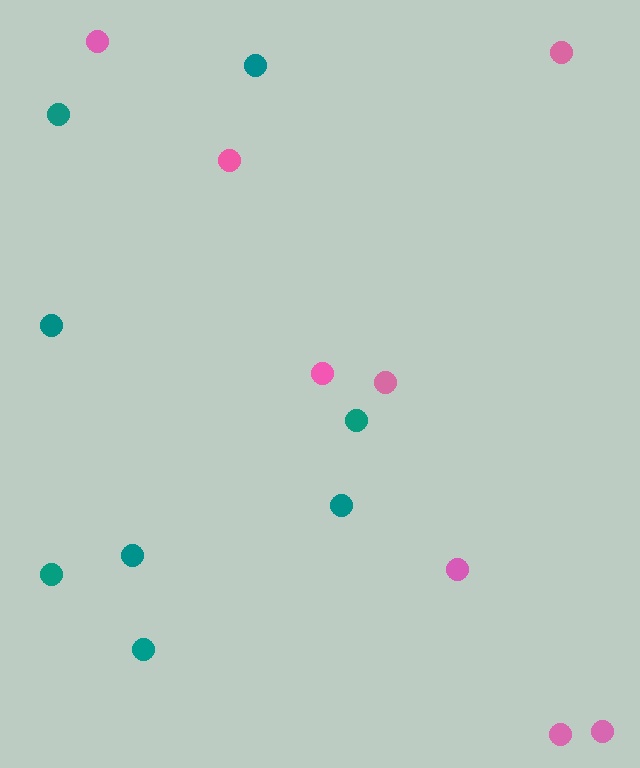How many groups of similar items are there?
There are 2 groups: one group of pink circles (8) and one group of teal circles (8).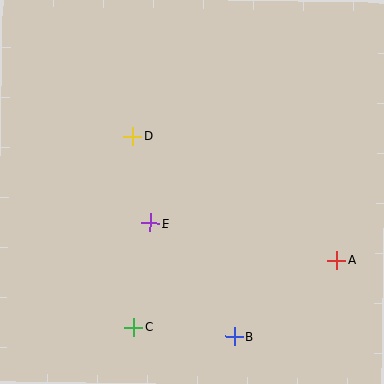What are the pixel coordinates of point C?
Point C is at (134, 327).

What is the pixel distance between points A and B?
The distance between A and B is 128 pixels.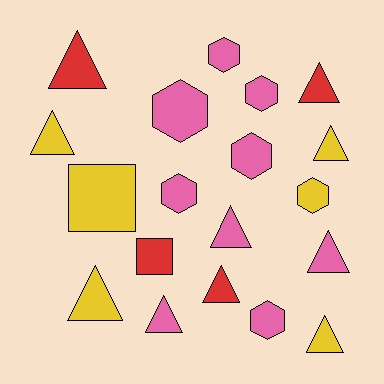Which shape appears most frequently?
Triangle, with 10 objects.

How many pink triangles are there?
There are 3 pink triangles.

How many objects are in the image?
There are 19 objects.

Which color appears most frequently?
Pink, with 9 objects.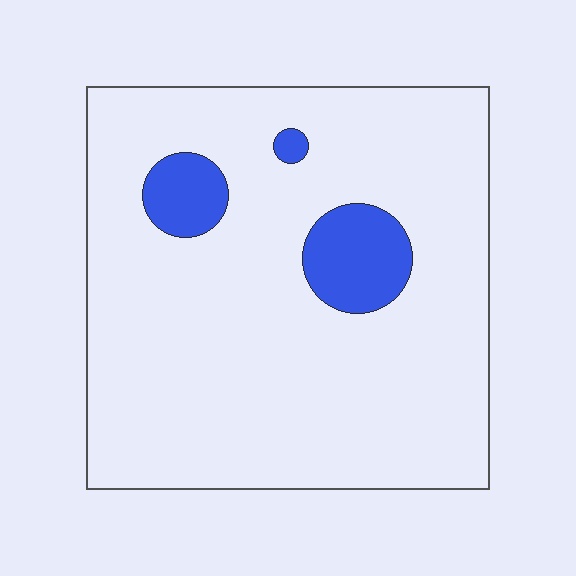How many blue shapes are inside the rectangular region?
3.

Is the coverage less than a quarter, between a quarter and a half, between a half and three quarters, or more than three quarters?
Less than a quarter.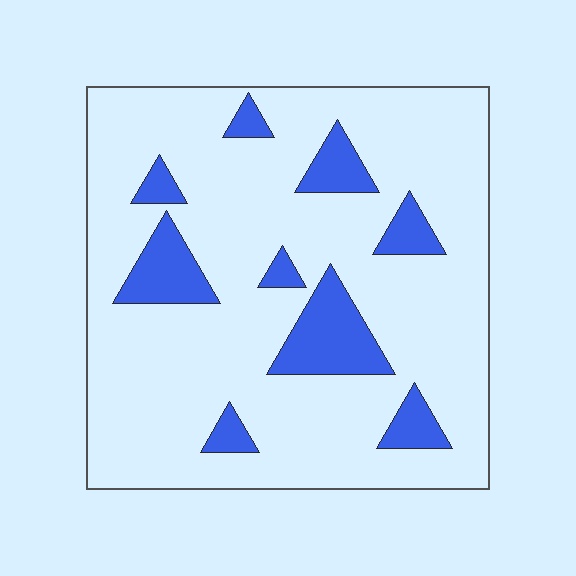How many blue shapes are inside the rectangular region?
9.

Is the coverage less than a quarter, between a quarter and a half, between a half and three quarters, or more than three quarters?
Less than a quarter.